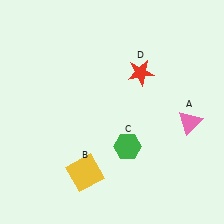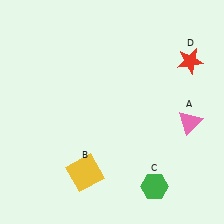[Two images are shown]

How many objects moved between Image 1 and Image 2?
2 objects moved between the two images.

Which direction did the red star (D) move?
The red star (D) moved right.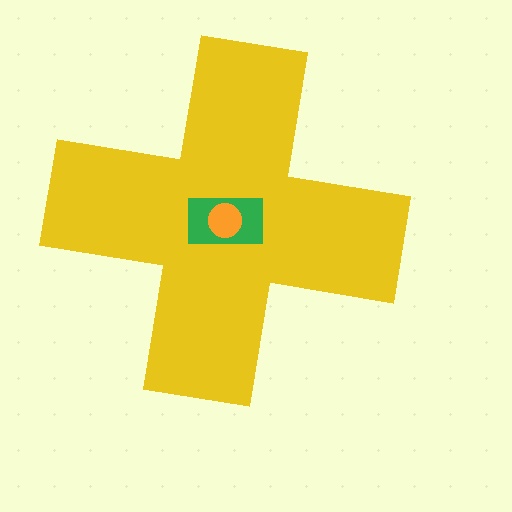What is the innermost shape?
The orange circle.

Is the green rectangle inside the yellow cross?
Yes.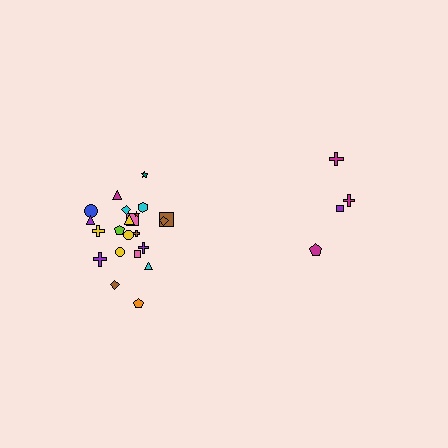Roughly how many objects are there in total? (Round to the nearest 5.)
Roughly 25 objects in total.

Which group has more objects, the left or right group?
The left group.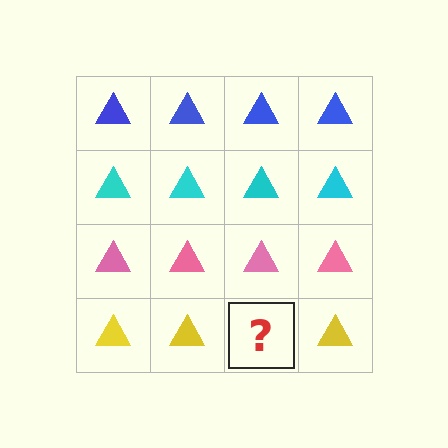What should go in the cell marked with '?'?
The missing cell should contain a yellow triangle.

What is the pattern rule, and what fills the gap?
The rule is that each row has a consistent color. The gap should be filled with a yellow triangle.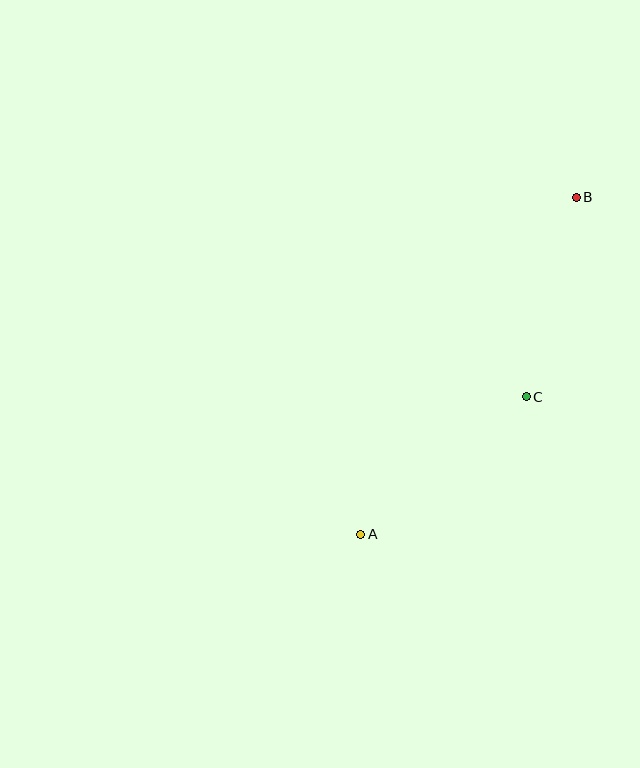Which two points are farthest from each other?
Points A and B are farthest from each other.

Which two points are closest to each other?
Points B and C are closest to each other.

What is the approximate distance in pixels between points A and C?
The distance between A and C is approximately 215 pixels.